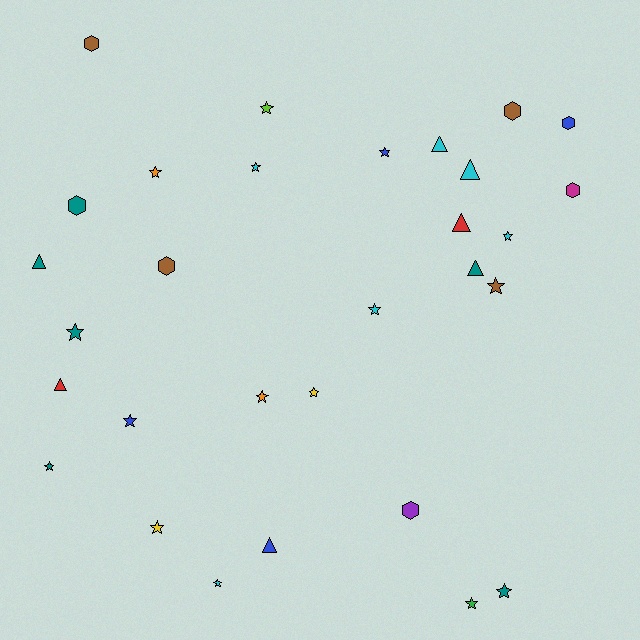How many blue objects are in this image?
There are 4 blue objects.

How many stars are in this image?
There are 16 stars.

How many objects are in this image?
There are 30 objects.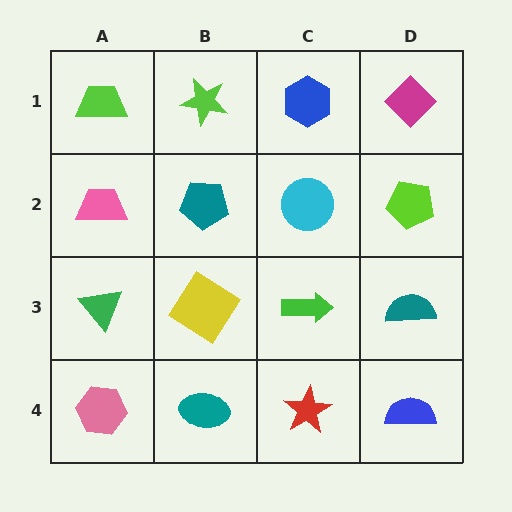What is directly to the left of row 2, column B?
A pink trapezoid.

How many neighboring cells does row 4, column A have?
2.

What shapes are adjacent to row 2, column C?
A blue hexagon (row 1, column C), a green arrow (row 3, column C), a teal pentagon (row 2, column B), a lime pentagon (row 2, column D).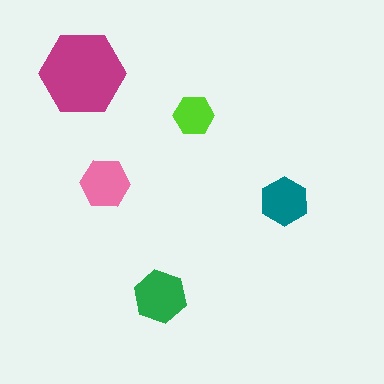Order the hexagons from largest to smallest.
the magenta one, the green one, the pink one, the teal one, the lime one.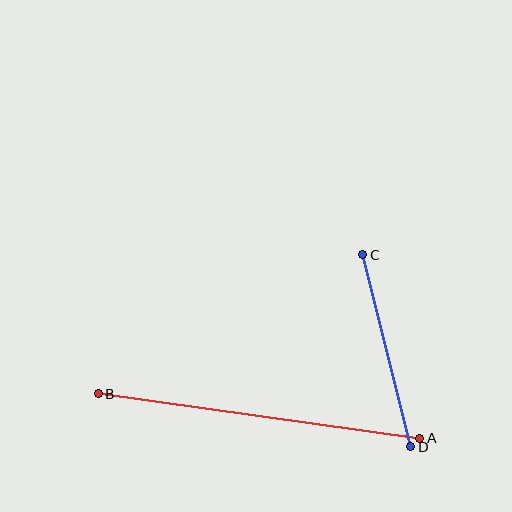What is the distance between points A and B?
The distance is approximately 325 pixels.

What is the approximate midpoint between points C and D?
The midpoint is at approximately (387, 351) pixels.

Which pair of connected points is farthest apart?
Points A and B are farthest apart.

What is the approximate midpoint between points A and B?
The midpoint is at approximately (259, 416) pixels.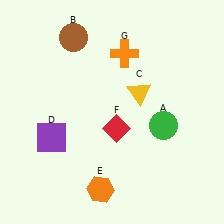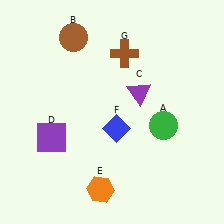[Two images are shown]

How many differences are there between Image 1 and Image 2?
There are 3 differences between the two images.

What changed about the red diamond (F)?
In Image 1, F is red. In Image 2, it changed to blue.